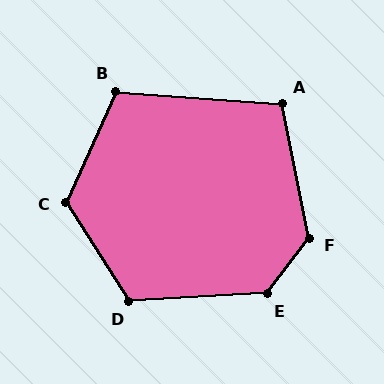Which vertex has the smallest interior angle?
A, at approximately 106 degrees.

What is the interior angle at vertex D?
Approximately 119 degrees (obtuse).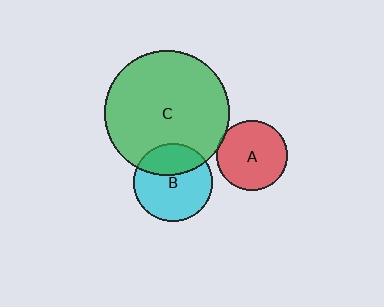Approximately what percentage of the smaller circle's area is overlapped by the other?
Approximately 5%.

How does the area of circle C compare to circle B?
Approximately 2.6 times.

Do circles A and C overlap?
Yes.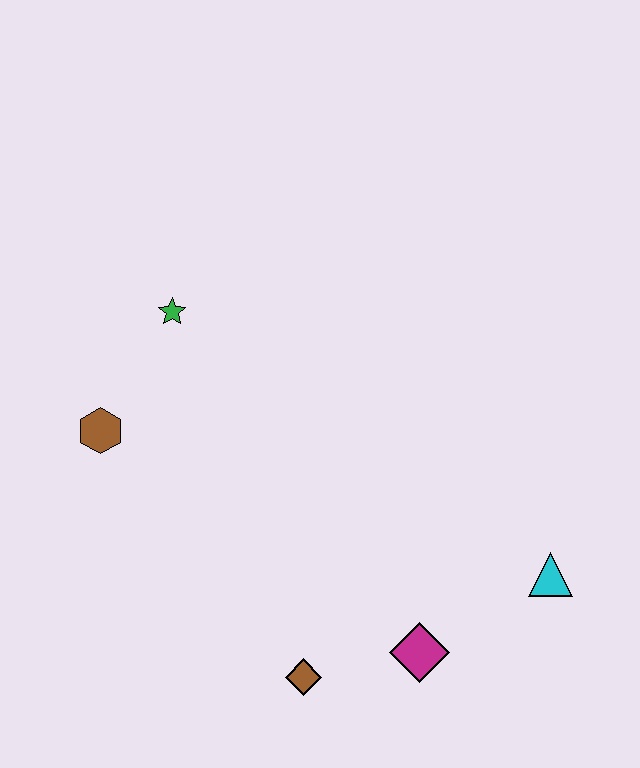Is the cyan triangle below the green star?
Yes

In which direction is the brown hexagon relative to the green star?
The brown hexagon is below the green star.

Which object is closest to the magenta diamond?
The brown diamond is closest to the magenta diamond.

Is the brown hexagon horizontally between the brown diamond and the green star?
No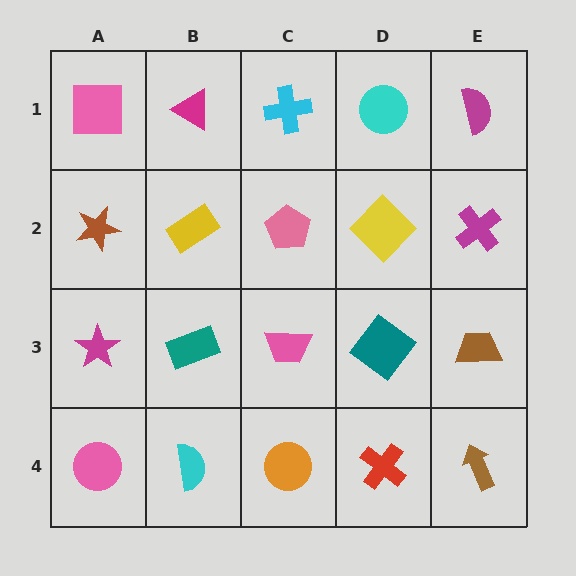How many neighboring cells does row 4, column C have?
3.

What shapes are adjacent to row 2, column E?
A magenta semicircle (row 1, column E), a brown trapezoid (row 3, column E), a yellow diamond (row 2, column D).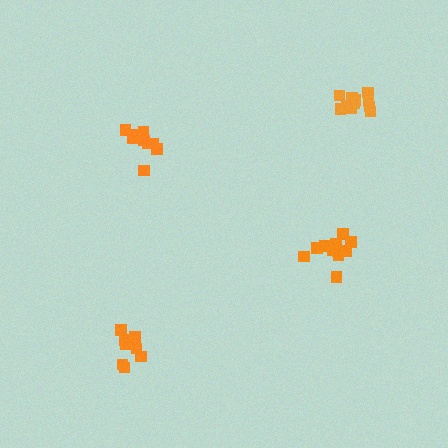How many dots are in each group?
Group 1: 11 dots, Group 2: 9 dots, Group 3: 11 dots, Group 4: 9 dots (40 total).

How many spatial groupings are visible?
There are 4 spatial groupings.